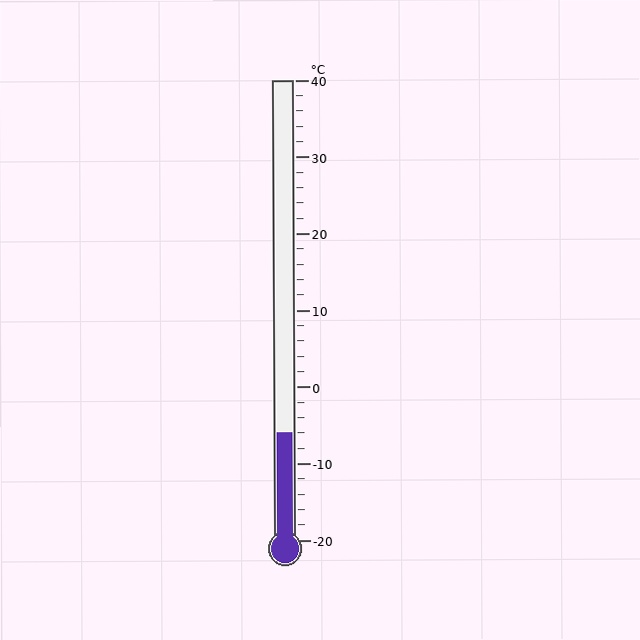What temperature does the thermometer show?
The thermometer shows approximately -6°C.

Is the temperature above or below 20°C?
The temperature is below 20°C.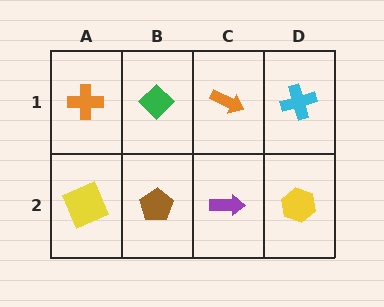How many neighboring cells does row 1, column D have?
2.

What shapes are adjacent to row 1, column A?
A yellow square (row 2, column A), a green diamond (row 1, column B).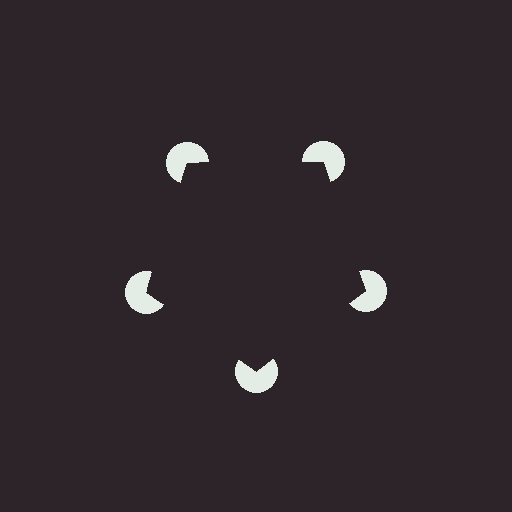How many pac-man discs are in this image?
There are 5 — one at each vertex of the illusory pentagon.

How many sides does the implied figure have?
5 sides.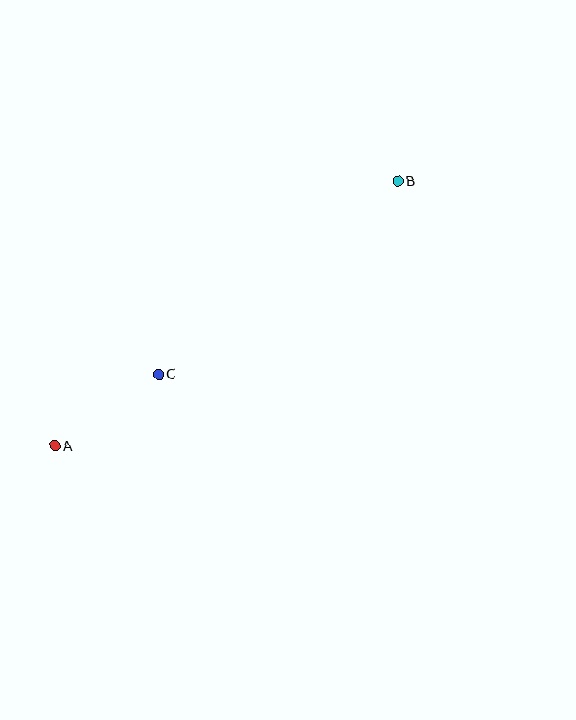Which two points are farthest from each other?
Points A and B are farthest from each other.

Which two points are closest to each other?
Points A and C are closest to each other.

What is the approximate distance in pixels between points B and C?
The distance between B and C is approximately 307 pixels.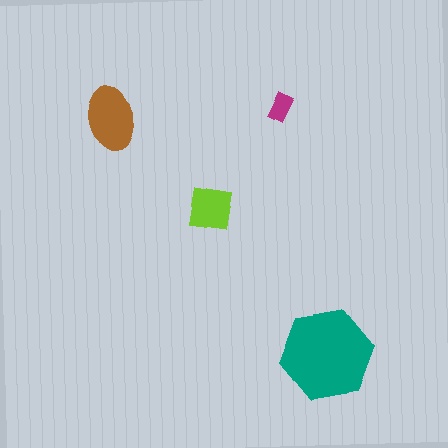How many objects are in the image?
There are 4 objects in the image.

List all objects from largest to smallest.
The teal hexagon, the brown ellipse, the lime square, the magenta rectangle.